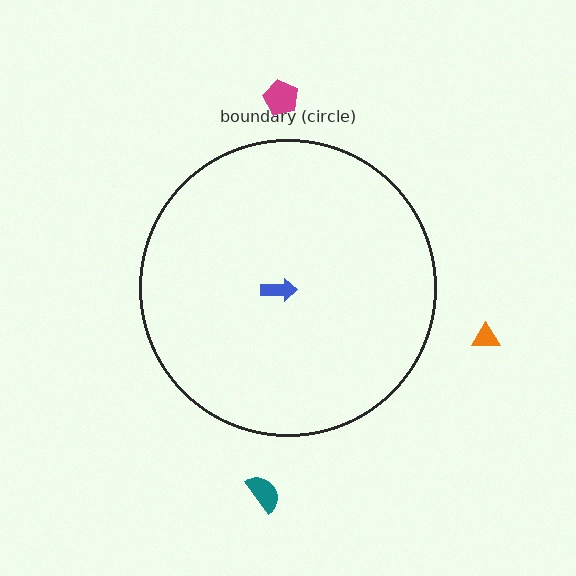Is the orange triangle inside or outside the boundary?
Outside.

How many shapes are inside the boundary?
1 inside, 3 outside.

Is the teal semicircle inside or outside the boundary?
Outside.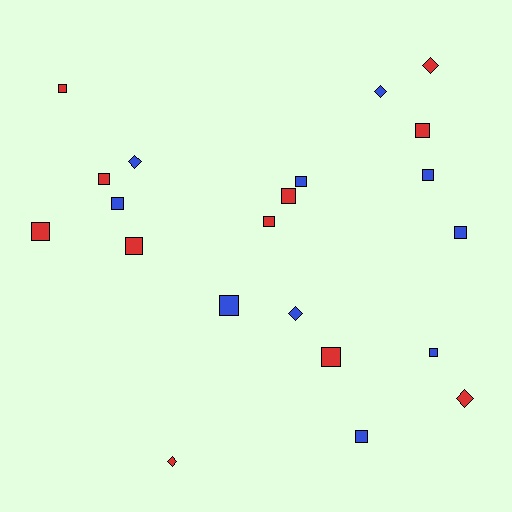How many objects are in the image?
There are 21 objects.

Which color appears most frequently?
Red, with 11 objects.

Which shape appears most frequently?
Square, with 15 objects.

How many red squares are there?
There are 8 red squares.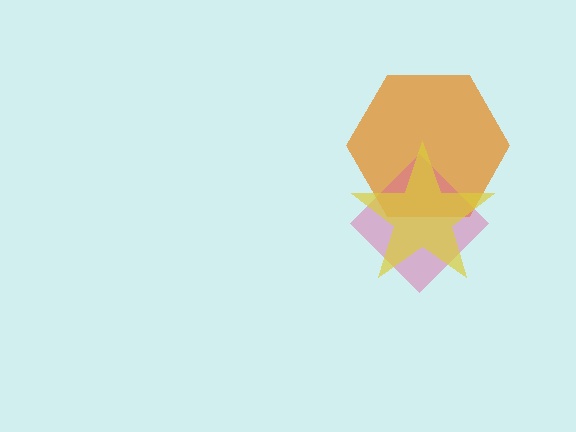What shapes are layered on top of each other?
The layered shapes are: an orange hexagon, a pink diamond, a yellow star.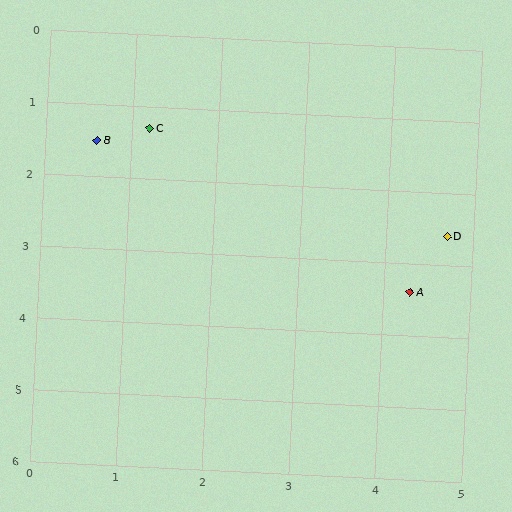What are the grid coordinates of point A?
Point A is at approximately (4.3, 3.4).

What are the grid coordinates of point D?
Point D is at approximately (4.7, 2.6).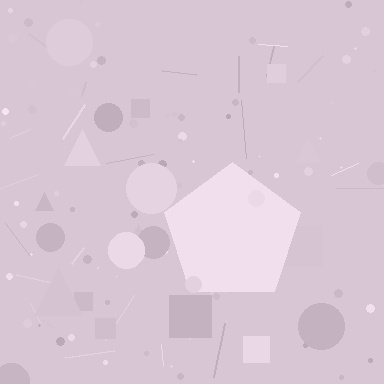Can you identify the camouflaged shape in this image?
The camouflaged shape is a pentagon.